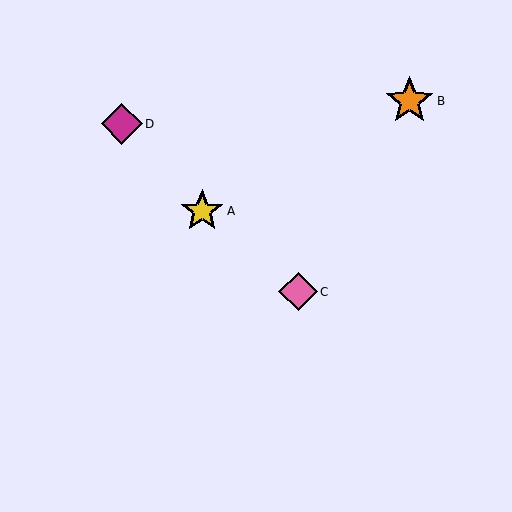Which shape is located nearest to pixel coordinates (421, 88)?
The orange star (labeled B) at (410, 101) is nearest to that location.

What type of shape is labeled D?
Shape D is a magenta diamond.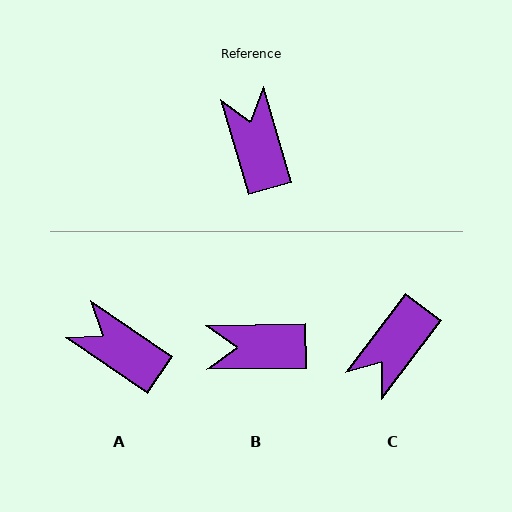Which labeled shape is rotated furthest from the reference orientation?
C, about 127 degrees away.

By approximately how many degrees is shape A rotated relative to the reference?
Approximately 40 degrees counter-clockwise.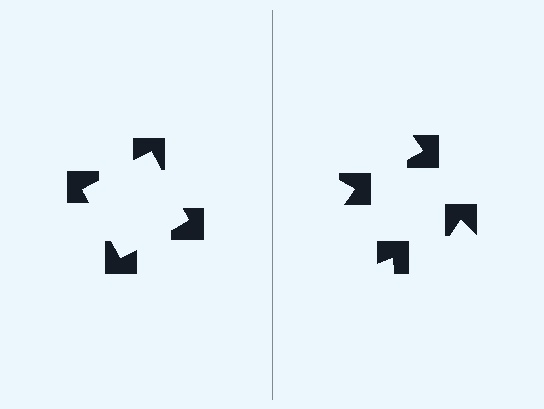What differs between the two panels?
The notched squares are positioned identically on both sides; only the wedge orientations differ. On the left they align to a square; on the right they are misaligned.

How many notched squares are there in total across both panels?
8 — 4 on each side.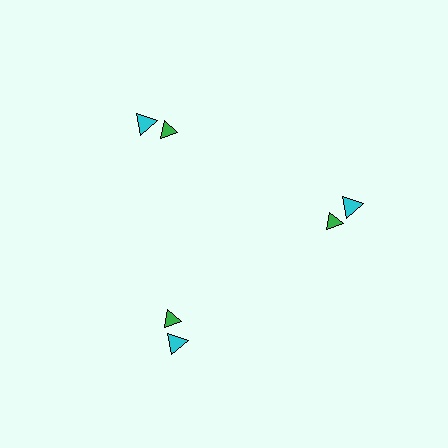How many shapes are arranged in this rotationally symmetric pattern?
There are 6 shapes, arranged in 3 groups of 2.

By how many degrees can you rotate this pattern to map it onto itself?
The pattern maps onto itself every 120 degrees of rotation.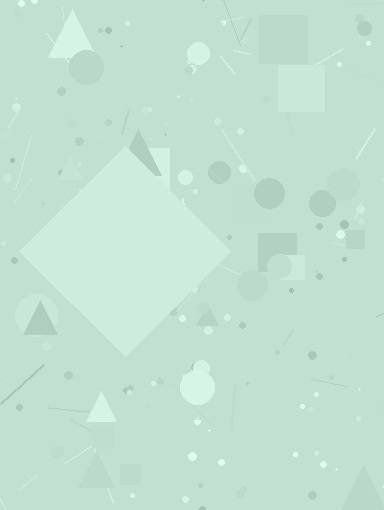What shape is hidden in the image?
A diamond is hidden in the image.